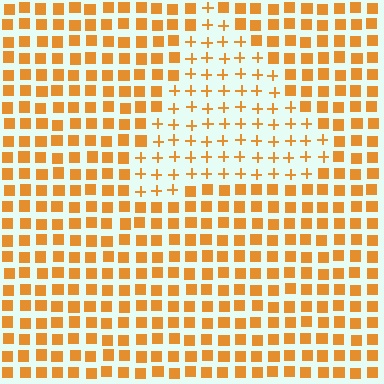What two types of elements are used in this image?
The image uses plus signs inside the triangle region and squares outside it.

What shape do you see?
I see a triangle.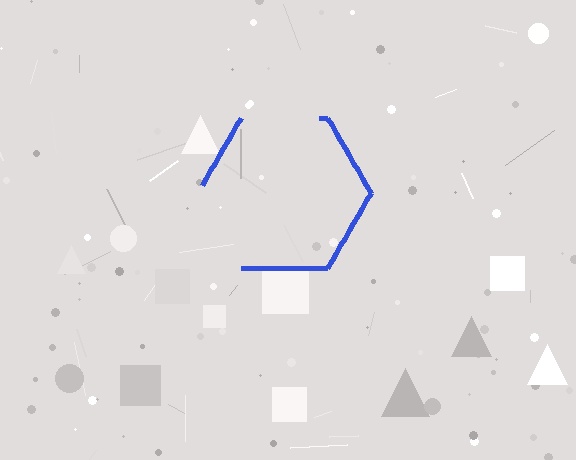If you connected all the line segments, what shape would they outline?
They would outline a hexagon.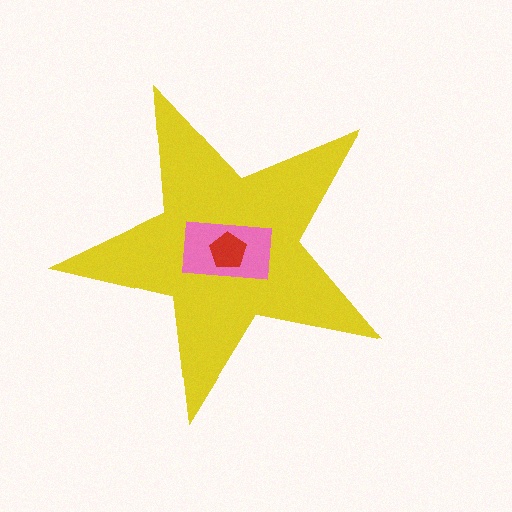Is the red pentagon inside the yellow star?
Yes.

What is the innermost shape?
The red pentagon.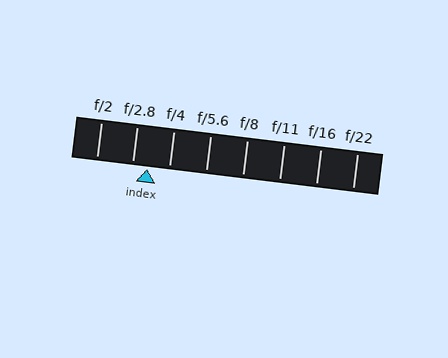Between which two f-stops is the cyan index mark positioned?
The index mark is between f/2.8 and f/4.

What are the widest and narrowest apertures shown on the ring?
The widest aperture shown is f/2 and the narrowest is f/22.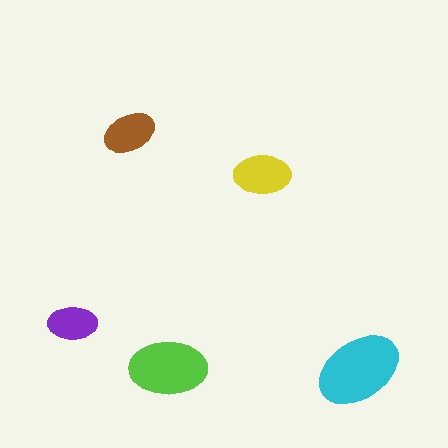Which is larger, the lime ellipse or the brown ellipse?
The lime one.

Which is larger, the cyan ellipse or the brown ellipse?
The cyan one.